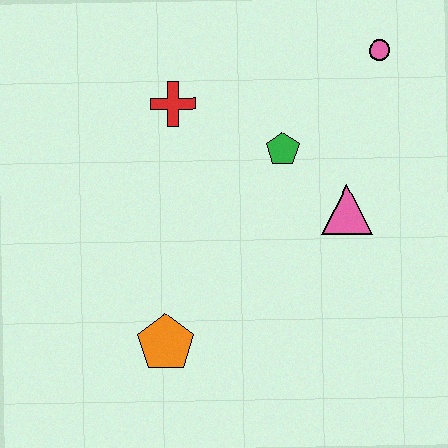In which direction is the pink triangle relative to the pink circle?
The pink triangle is below the pink circle.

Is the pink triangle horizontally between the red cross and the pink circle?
Yes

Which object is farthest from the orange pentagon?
The pink circle is farthest from the orange pentagon.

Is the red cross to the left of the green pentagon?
Yes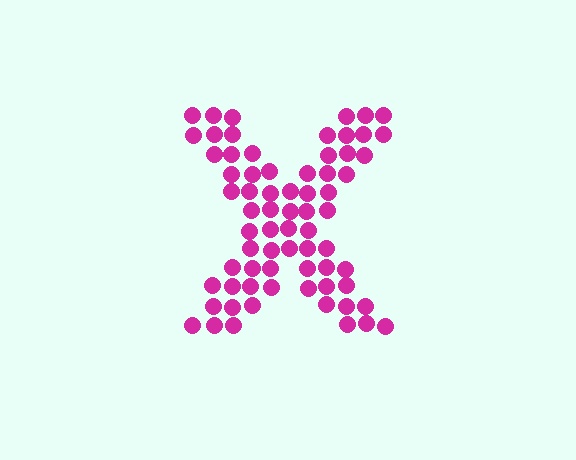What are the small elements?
The small elements are circles.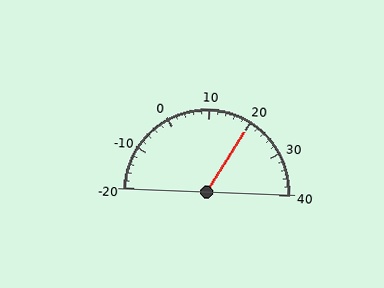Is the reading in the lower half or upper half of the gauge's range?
The reading is in the upper half of the range (-20 to 40).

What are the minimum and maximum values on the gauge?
The gauge ranges from -20 to 40.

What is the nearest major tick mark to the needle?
The nearest major tick mark is 20.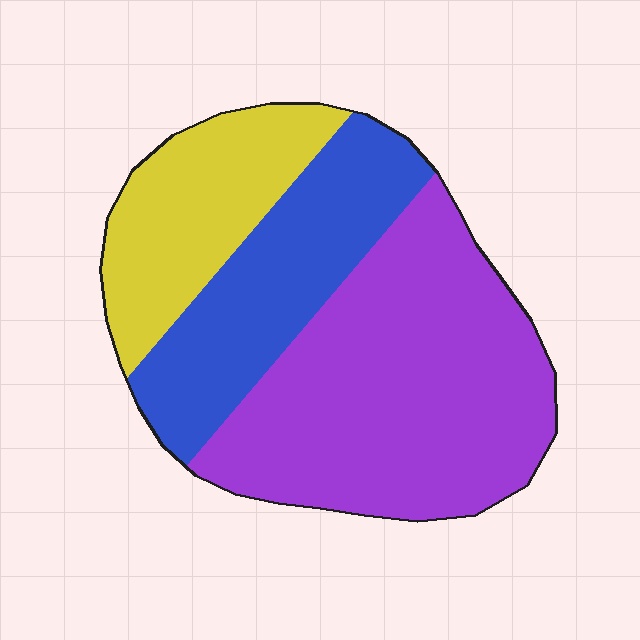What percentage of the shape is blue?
Blue takes up about one quarter (1/4) of the shape.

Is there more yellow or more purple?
Purple.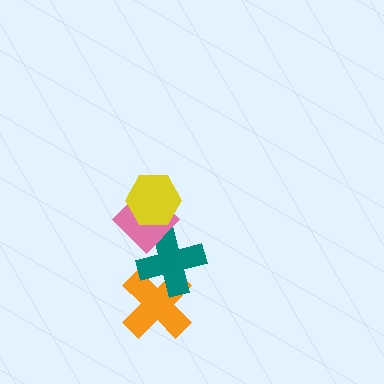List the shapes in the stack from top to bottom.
From top to bottom: the yellow hexagon, the pink diamond, the teal cross, the orange cross.